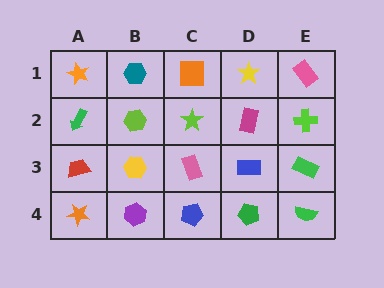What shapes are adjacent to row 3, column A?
A green arrow (row 2, column A), an orange star (row 4, column A), a yellow hexagon (row 3, column B).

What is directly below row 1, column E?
A lime cross.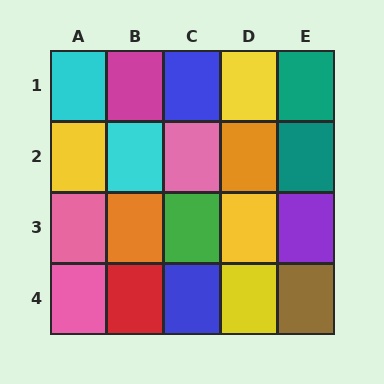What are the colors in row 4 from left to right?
Pink, red, blue, yellow, brown.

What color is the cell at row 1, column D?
Yellow.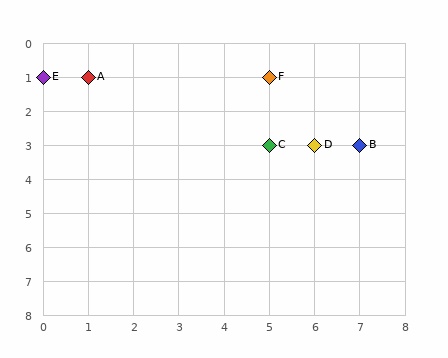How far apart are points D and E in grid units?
Points D and E are 6 columns and 2 rows apart (about 6.3 grid units diagonally).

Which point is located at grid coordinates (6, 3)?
Point D is at (6, 3).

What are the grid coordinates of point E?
Point E is at grid coordinates (0, 1).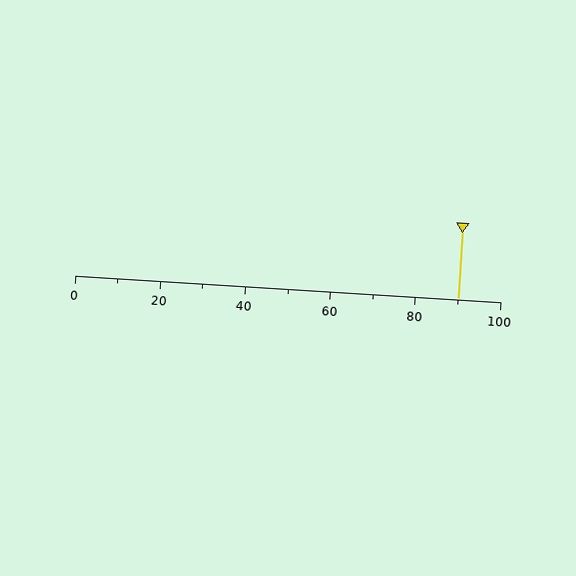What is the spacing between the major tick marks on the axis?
The major ticks are spaced 20 apart.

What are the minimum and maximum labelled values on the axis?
The axis runs from 0 to 100.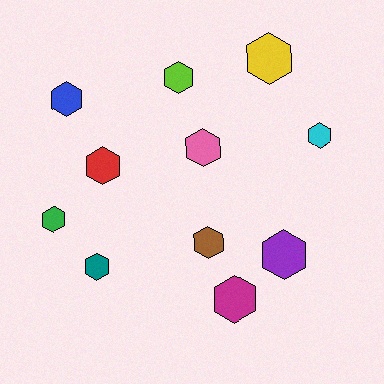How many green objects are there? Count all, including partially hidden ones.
There is 1 green object.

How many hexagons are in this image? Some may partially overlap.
There are 11 hexagons.